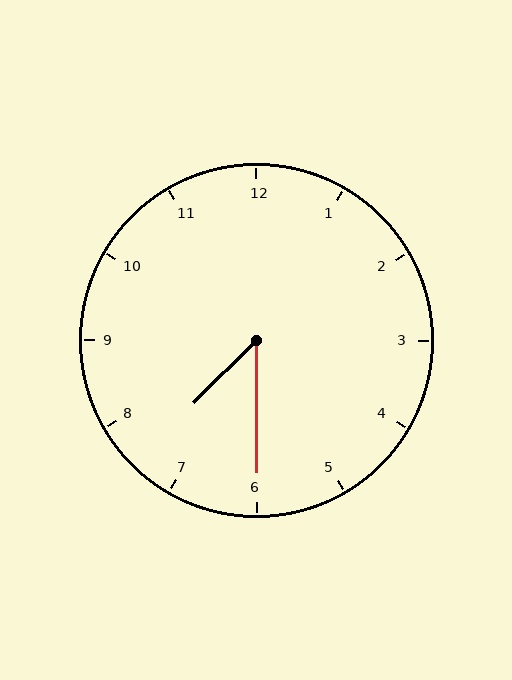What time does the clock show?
7:30.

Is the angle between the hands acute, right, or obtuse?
It is acute.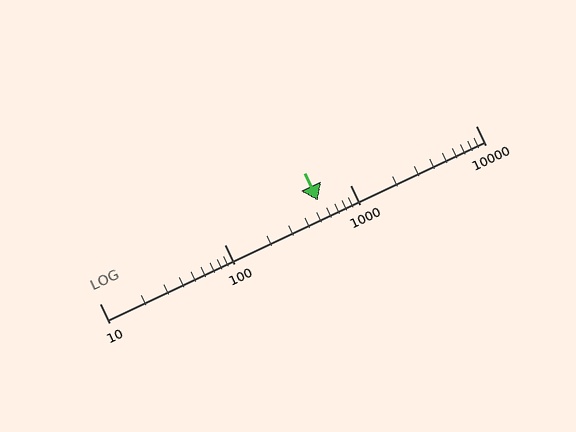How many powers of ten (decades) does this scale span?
The scale spans 3 decades, from 10 to 10000.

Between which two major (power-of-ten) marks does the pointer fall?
The pointer is between 100 and 1000.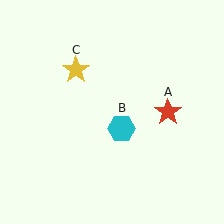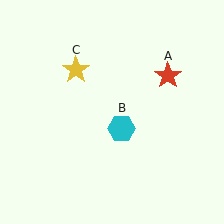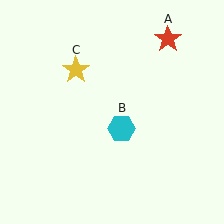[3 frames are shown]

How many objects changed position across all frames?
1 object changed position: red star (object A).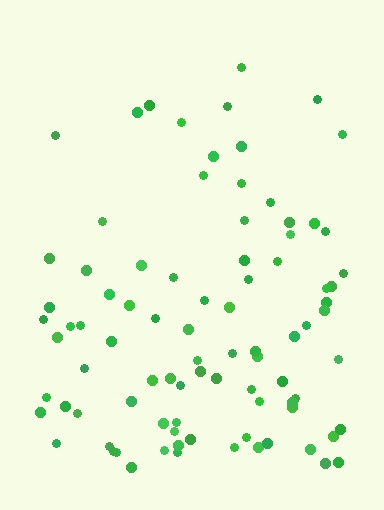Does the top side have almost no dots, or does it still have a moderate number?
Still a moderate number, just noticeably fewer than the bottom.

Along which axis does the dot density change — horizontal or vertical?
Vertical.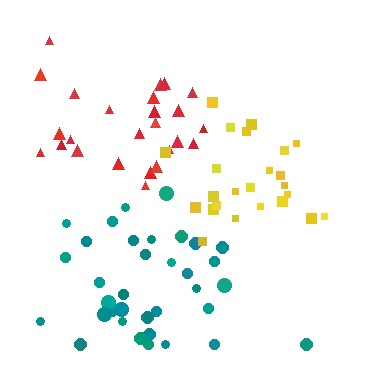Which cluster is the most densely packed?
Yellow.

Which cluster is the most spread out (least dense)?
Red.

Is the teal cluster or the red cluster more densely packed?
Teal.